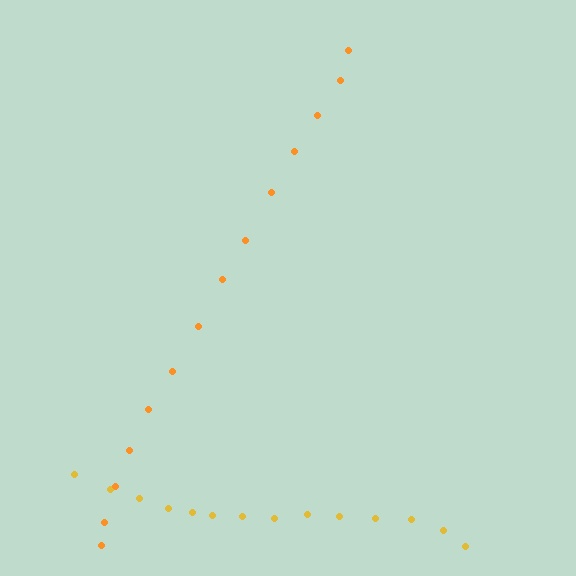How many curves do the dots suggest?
There are 2 distinct paths.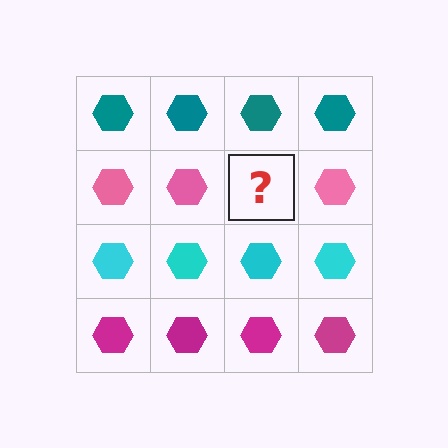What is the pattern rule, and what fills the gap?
The rule is that each row has a consistent color. The gap should be filled with a pink hexagon.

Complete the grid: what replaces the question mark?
The question mark should be replaced with a pink hexagon.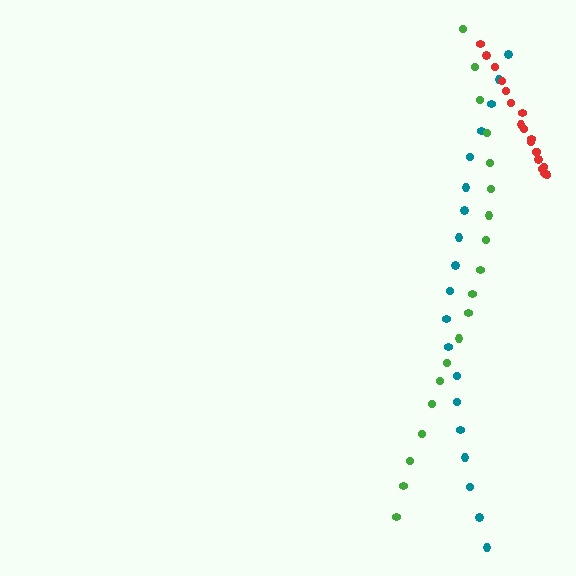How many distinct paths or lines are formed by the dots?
There are 3 distinct paths.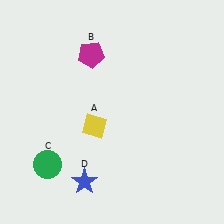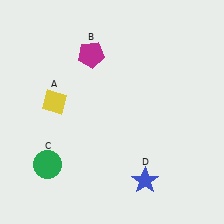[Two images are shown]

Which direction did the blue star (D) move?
The blue star (D) moved right.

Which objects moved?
The objects that moved are: the yellow diamond (A), the blue star (D).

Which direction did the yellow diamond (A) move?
The yellow diamond (A) moved left.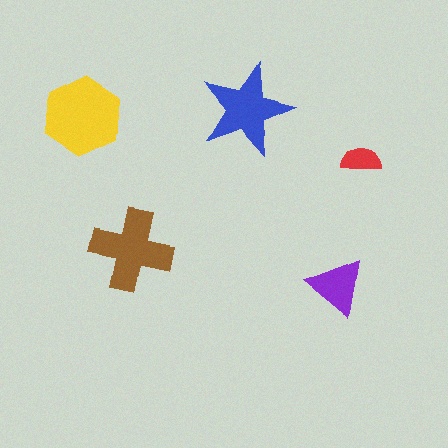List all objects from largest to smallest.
The yellow hexagon, the brown cross, the blue star, the purple triangle, the red semicircle.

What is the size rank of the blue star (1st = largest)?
3rd.